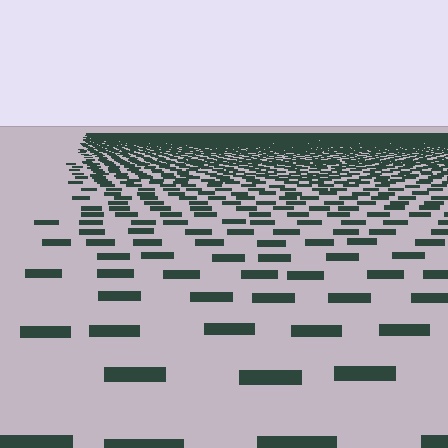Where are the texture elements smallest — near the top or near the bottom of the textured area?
Near the top.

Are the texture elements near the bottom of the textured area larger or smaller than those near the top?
Larger. Near the bottom, elements are closer to the viewer and appear at a bigger on-screen size.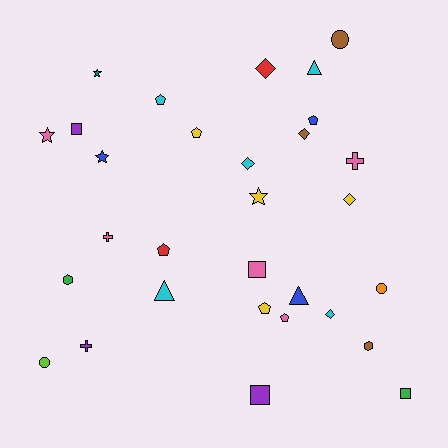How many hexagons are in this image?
There are 2 hexagons.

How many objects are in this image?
There are 30 objects.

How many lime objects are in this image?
There is 1 lime object.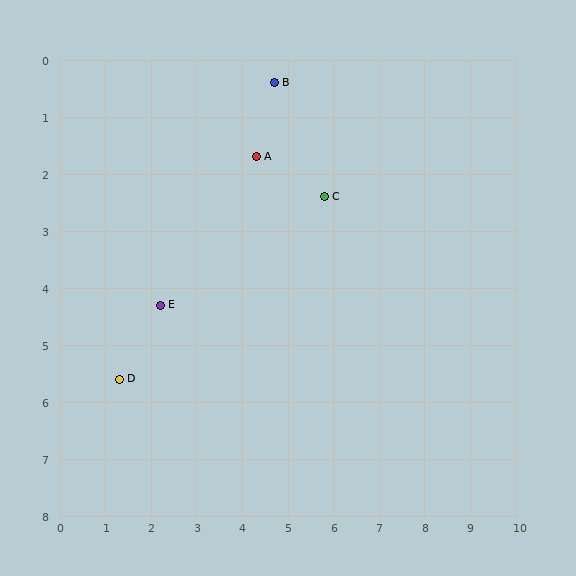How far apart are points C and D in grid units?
Points C and D are about 5.5 grid units apart.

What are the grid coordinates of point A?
Point A is at approximately (4.3, 1.7).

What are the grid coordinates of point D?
Point D is at approximately (1.3, 5.6).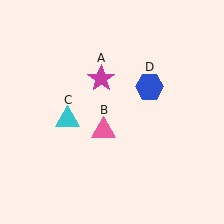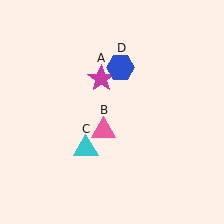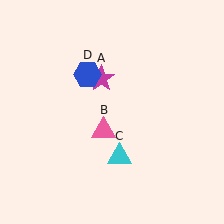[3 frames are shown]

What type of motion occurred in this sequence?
The cyan triangle (object C), blue hexagon (object D) rotated counterclockwise around the center of the scene.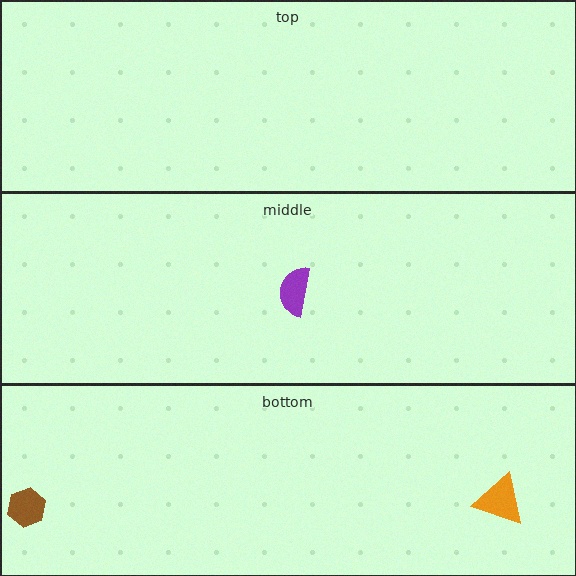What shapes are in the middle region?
The purple semicircle.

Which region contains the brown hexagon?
The bottom region.